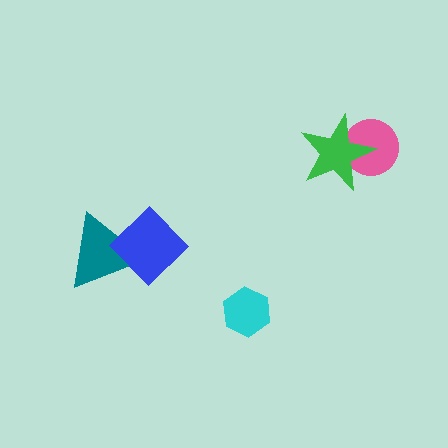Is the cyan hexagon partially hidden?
No, no other shape covers it.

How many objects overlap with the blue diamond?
1 object overlaps with the blue diamond.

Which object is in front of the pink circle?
The green star is in front of the pink circle.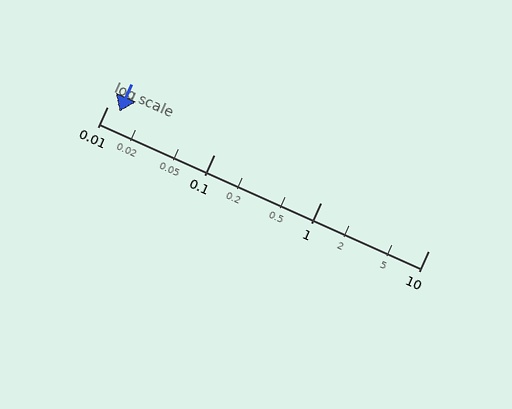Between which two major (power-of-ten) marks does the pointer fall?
The pointer is between 0.01 and 0.1.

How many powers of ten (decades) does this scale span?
The scale spans 3 decades, from 0.01 to 10.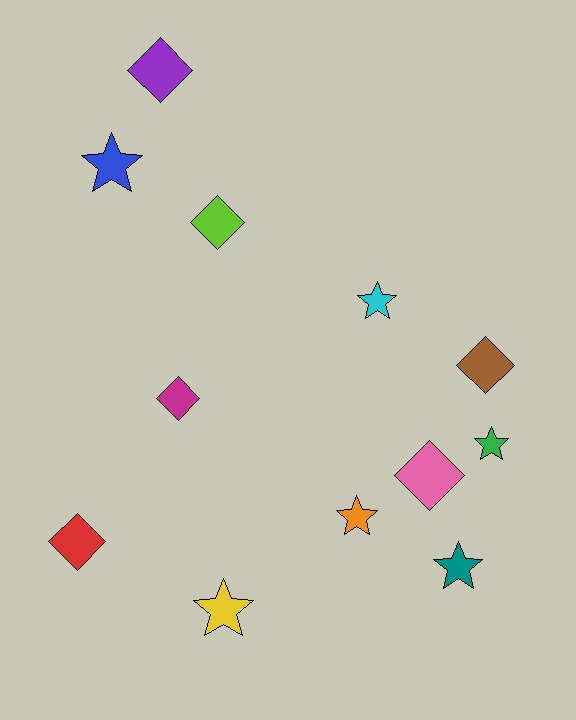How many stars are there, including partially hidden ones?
There are 6 stars.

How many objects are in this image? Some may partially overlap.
There are 12 objects.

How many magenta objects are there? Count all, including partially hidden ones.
There is 1 magenta object.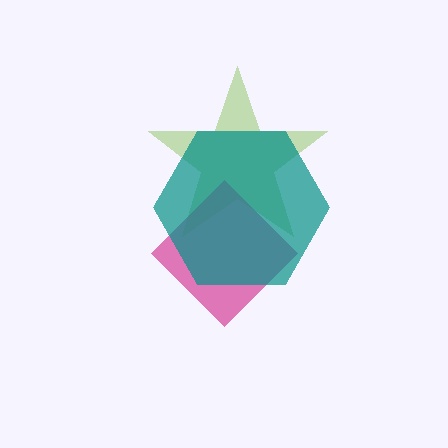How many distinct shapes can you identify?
There are 3 distinct shapes: a lime star, a magenta diamond, a teal hexagon.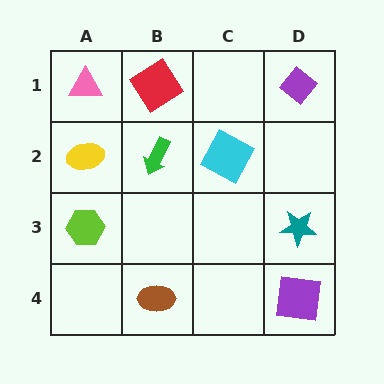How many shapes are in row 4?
2 shapes.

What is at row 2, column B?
A green arrow.